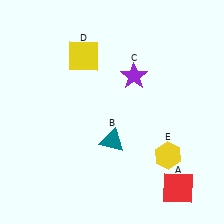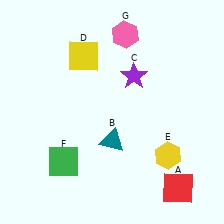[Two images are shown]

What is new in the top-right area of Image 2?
A pink hexagon (G) was added in the top-right area of Image 2.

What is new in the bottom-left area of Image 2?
A green square (F) was added in the bottom-left area of Image 2.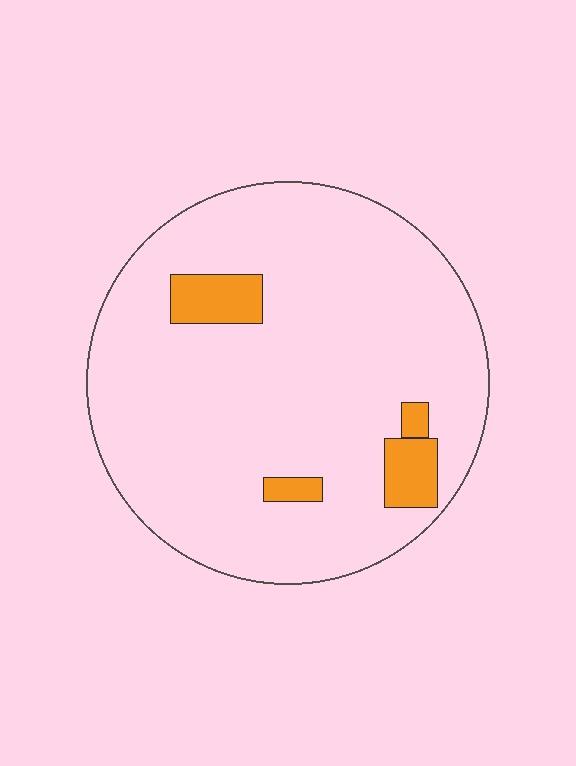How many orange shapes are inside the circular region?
4.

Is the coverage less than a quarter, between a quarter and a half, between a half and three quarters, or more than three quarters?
Less than a quarter.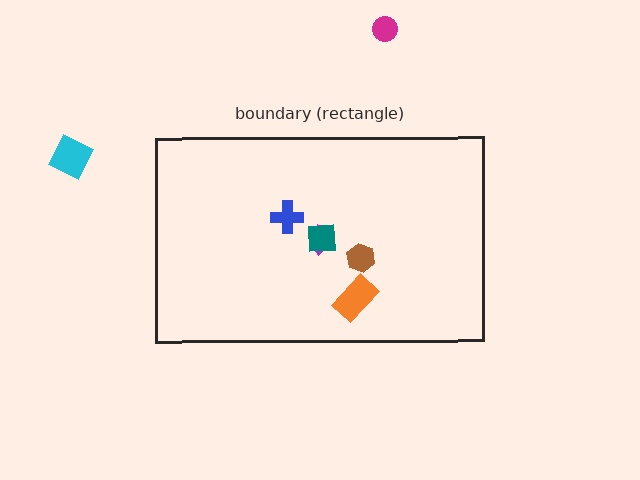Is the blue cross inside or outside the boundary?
Inside.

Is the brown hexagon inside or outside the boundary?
Inside.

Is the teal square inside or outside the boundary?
Inside.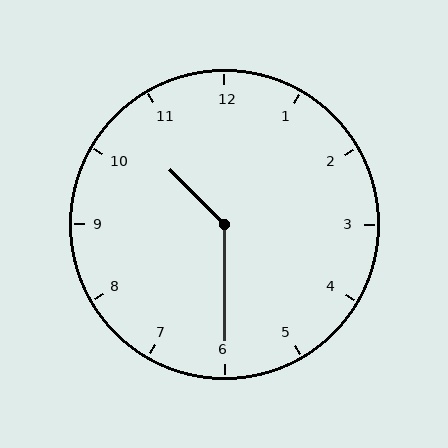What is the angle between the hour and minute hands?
Approximately 135 degrees.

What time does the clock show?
10:30.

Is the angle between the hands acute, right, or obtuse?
It is obtuse.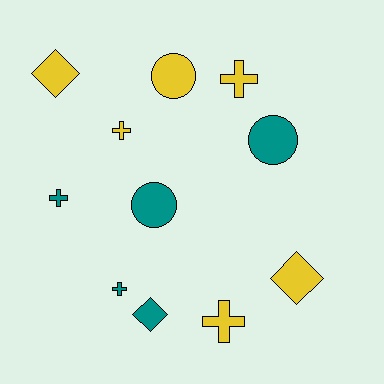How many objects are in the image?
There are 11 objects.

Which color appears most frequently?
Yellow, with 6 objects.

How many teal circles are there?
There are 2 teal circles.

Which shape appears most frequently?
Cross, with 5 objects.